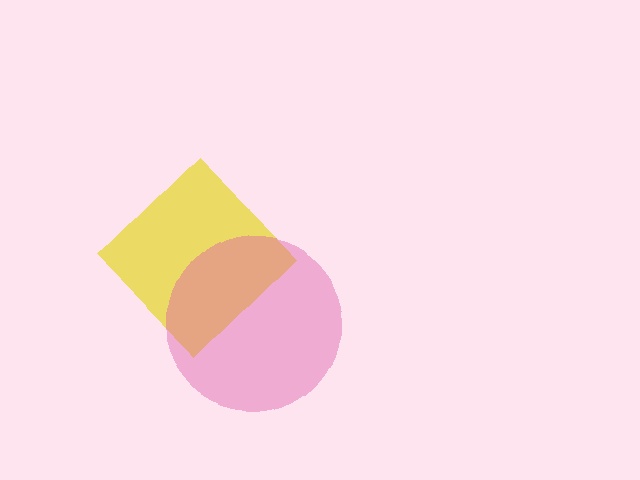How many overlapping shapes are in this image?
There are 2 overlapping shapes in the image.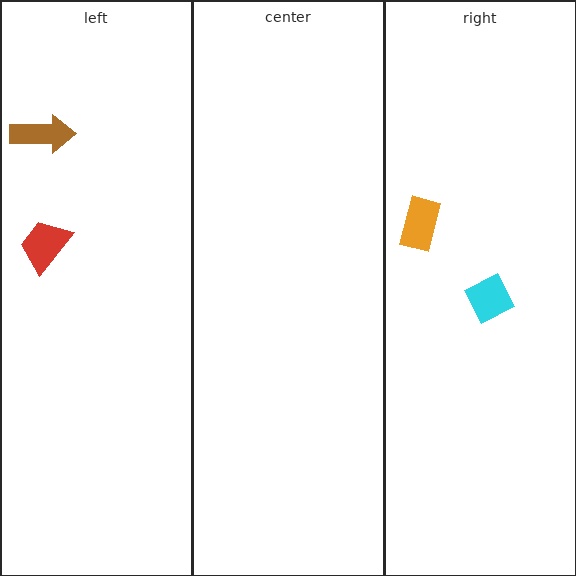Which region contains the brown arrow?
The left region.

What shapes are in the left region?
The brown arrow, the red trapezoid.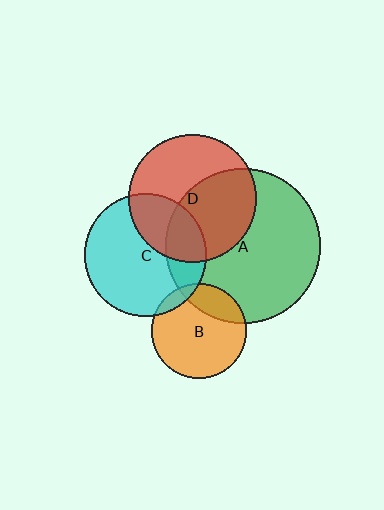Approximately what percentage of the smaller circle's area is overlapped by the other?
Approximately 30%.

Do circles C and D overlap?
Yes.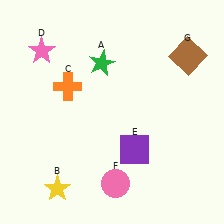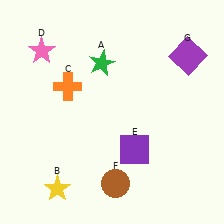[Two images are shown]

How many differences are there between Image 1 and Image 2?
There are 2 differences between the two images.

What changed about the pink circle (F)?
In Image 1, F is pink. In Image 2, it changed to brown.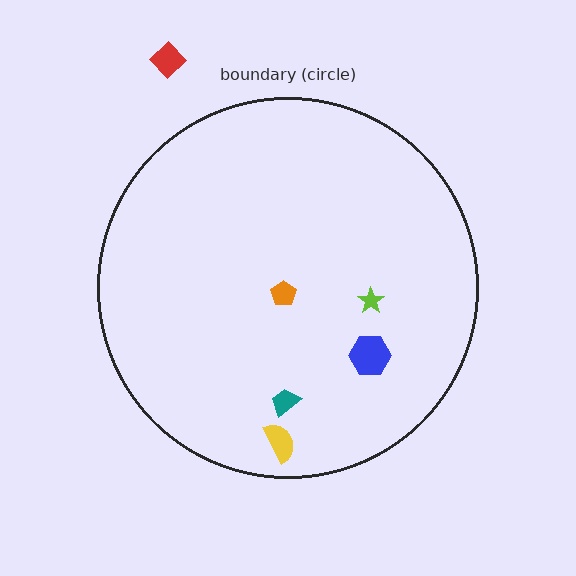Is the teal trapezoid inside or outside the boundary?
Inside.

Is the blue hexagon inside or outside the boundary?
Inside.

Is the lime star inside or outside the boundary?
Inside.